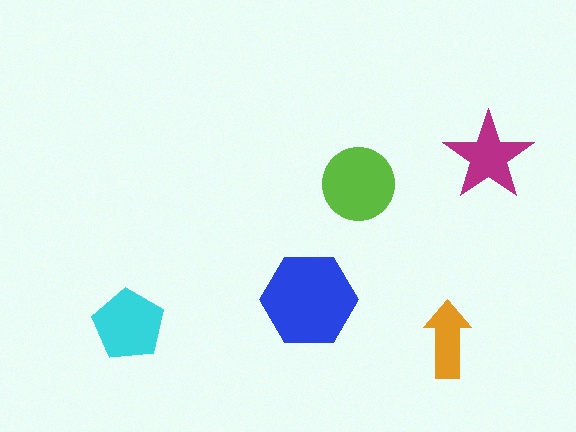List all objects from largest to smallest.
The blue hexagon, the lime circle, the cyan pentagon, the magenta star, the orange arrow.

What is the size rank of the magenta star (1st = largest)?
4th.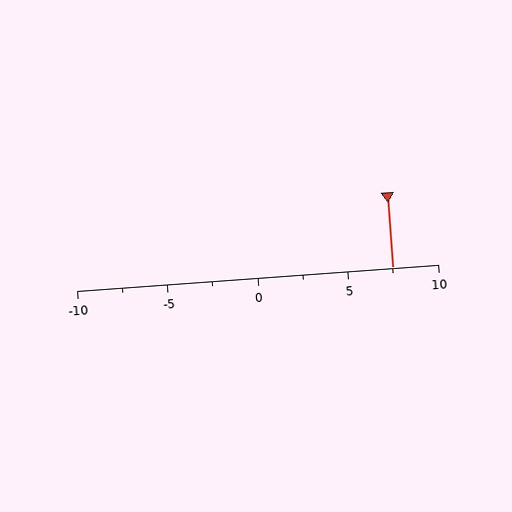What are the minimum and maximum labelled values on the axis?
The axis runs from -10 to 10.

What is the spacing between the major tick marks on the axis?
The major ticks are spaced 5 apart.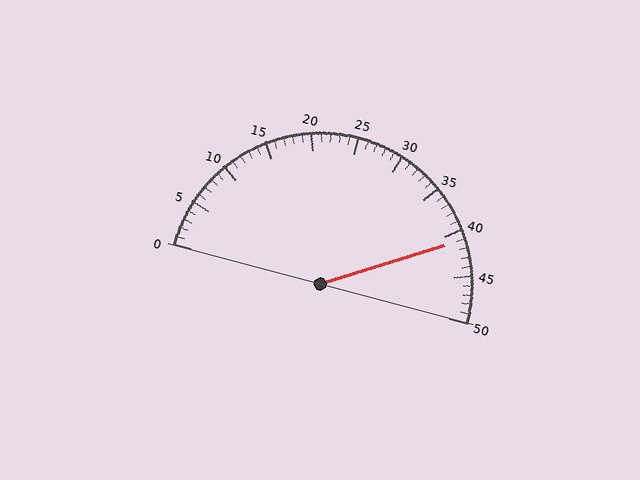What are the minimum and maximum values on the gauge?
The gauge ranges from 0 to 50.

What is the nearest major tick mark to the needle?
The nearest major tick mark is 40.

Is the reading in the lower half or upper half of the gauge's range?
The reading is in the upper half of the range (0 to 50).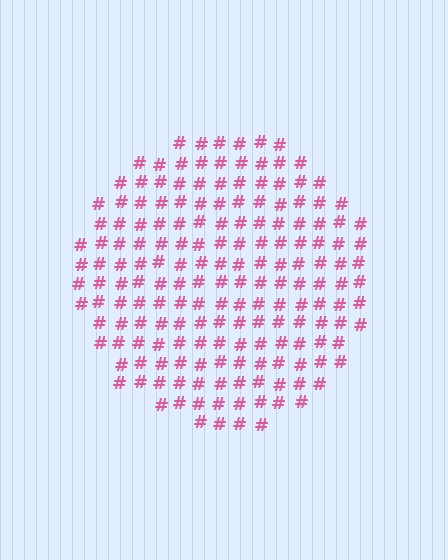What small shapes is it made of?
It is made of small hash symbols.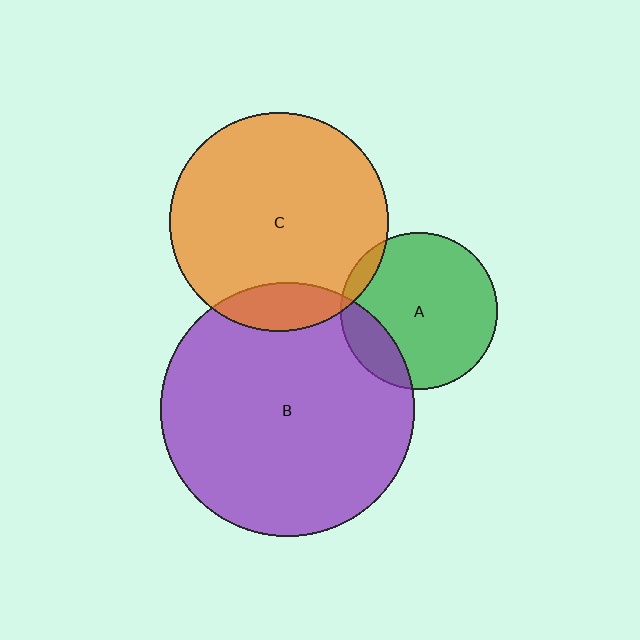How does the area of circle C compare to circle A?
Approximately 1.9 times.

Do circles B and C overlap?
Yes.